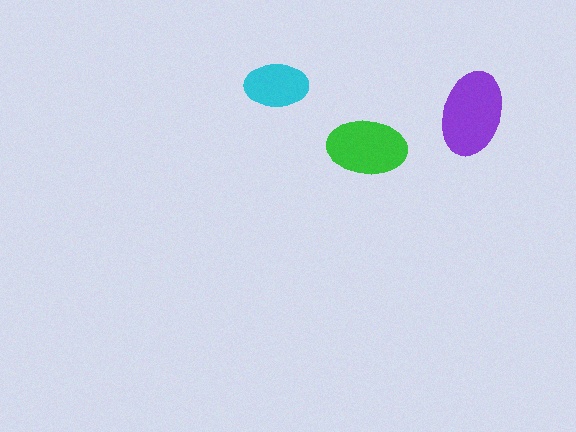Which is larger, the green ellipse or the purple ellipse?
The purple one.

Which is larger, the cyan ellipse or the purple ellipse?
The purple one.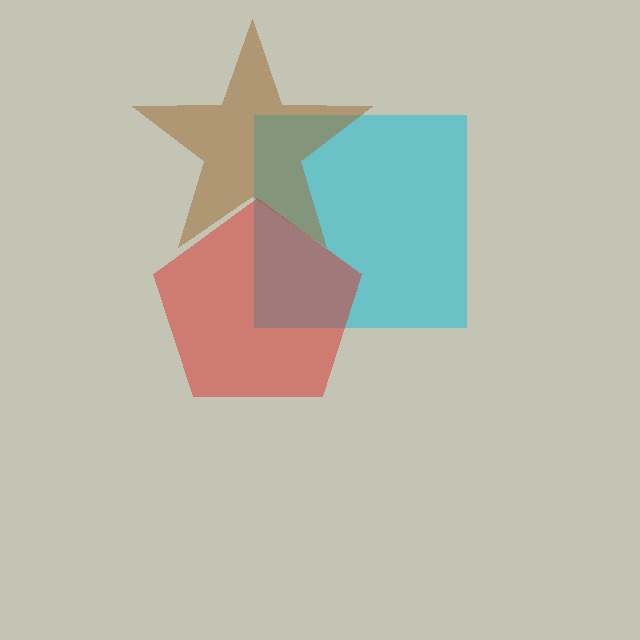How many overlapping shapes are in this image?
There are 3 overlapping shapes in the image.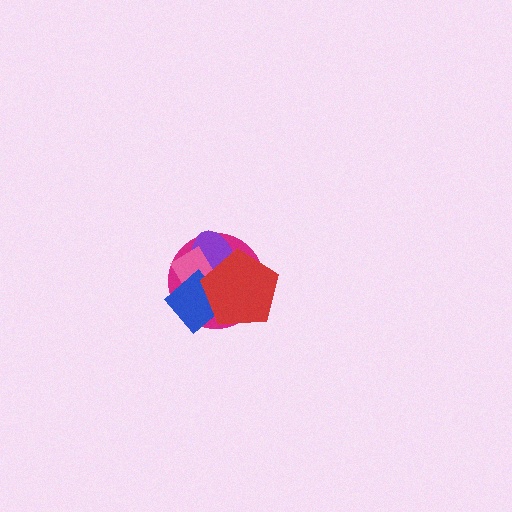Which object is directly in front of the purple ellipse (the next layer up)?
The pink rectangle is directly in front of the purple ellipse.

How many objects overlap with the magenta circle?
4 objects overlap with the magenta circle.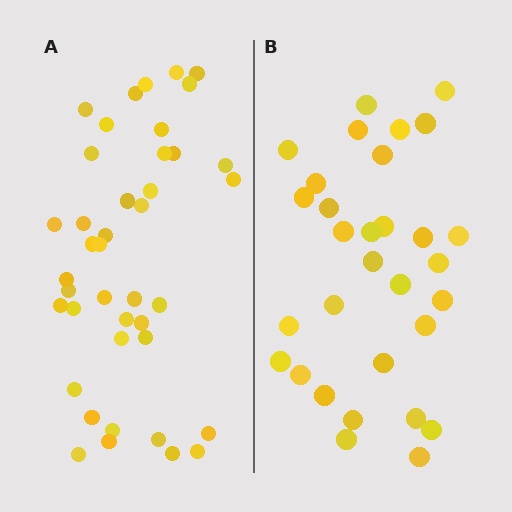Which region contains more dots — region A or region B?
Region A (the left region) has more dots.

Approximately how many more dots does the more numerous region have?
Region A has roughly 10 or so more dots than region B.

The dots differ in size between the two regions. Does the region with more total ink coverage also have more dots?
No. Region B has more total ink coverage because its dots are larger, but region A actually contains more individual dots. Total area can be misleading — the number of items is what matters here.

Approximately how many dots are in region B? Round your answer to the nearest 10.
About 30 dots. (The exact count is 31, which rounds to 30.)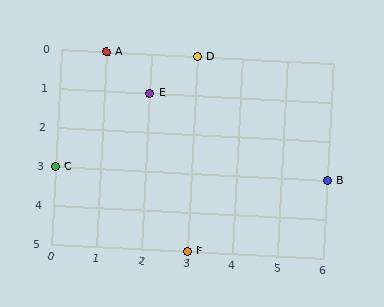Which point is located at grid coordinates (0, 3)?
Point C is at (0, 3).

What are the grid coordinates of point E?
Point E is at grid coordinates (2, 1).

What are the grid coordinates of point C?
Point C is at grid coordinates (0, 3).